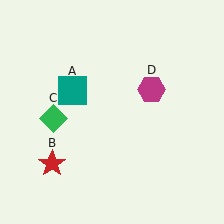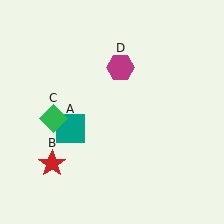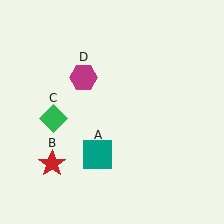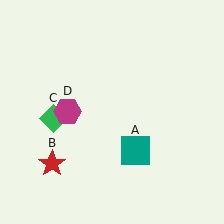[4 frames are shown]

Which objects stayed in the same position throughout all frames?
Red star (object B) and green diamond (object C) remained stationary.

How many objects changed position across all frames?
2 objects changed position: teal square (object A), magenta hexagon (object D).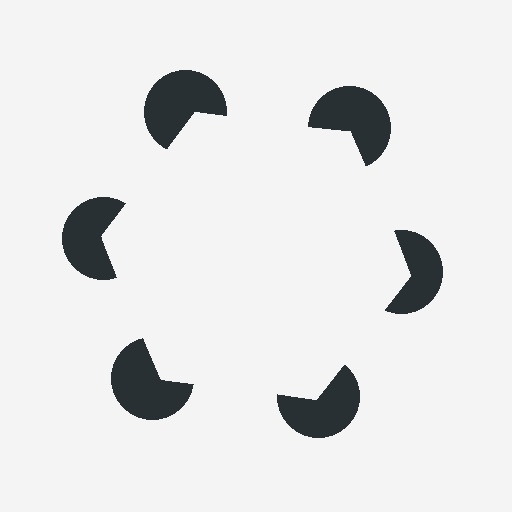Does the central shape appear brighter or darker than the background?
It typically appears slightly brighter than the background, even though no actual brightness change is drawn.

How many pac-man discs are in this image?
There are 6 — one at each vertex of the illusory hexagon.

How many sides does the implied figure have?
6 sides.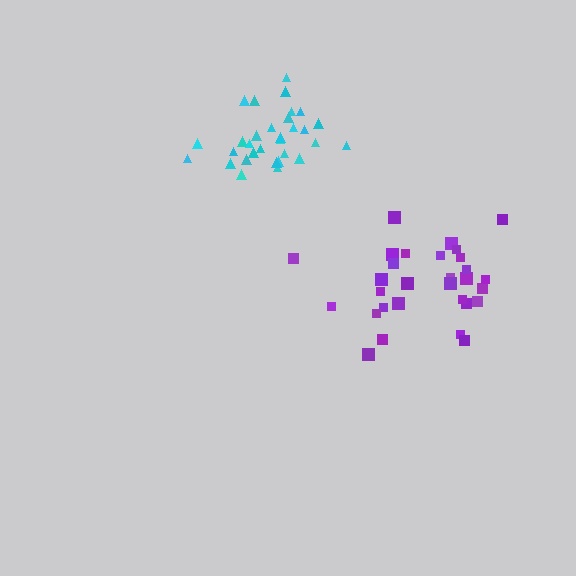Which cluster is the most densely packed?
Cyan.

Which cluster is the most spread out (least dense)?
Purple.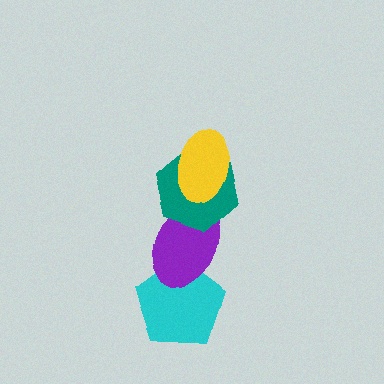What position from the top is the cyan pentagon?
The cyan pentagon is 4th from the top.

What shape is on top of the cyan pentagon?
The purple ellipse is on top of the cyan pentagon.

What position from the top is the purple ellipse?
The purple ellipse is 3rd from the top.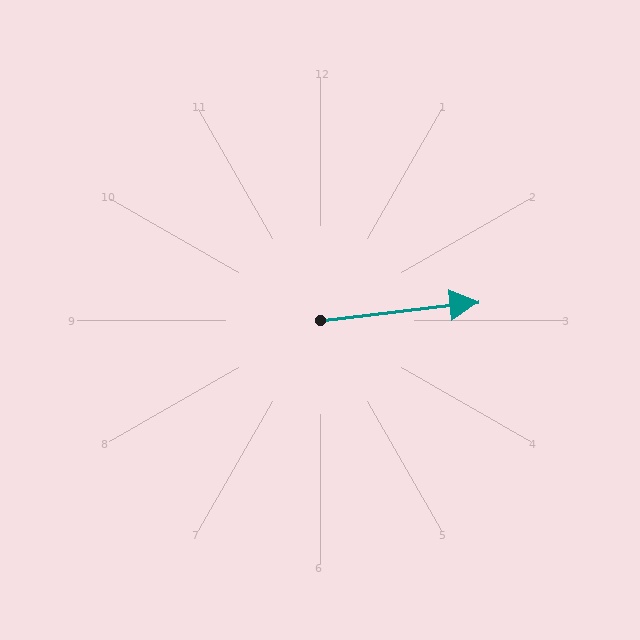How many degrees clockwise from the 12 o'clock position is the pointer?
Approximately 83 degrees.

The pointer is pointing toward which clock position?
Roughly 3 o'clock.